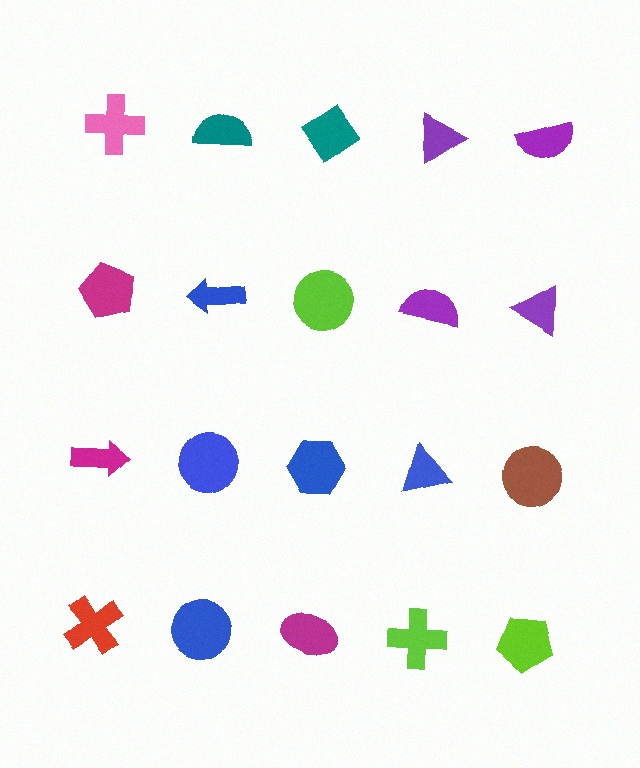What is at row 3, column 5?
A brown circle.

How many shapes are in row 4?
5 shapes.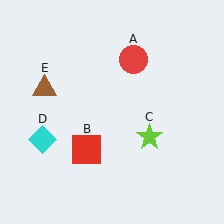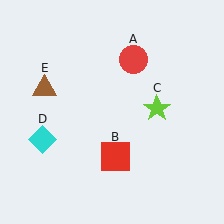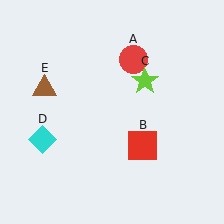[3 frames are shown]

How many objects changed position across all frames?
2 objects changed position: red square (object B), lime star (object C).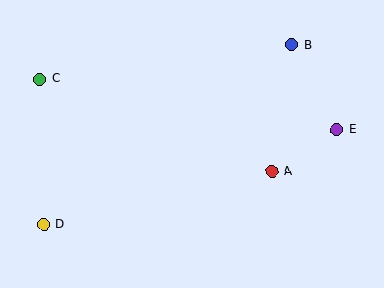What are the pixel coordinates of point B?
Point B is at (292, 45).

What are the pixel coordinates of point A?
Point A is at (272, 172).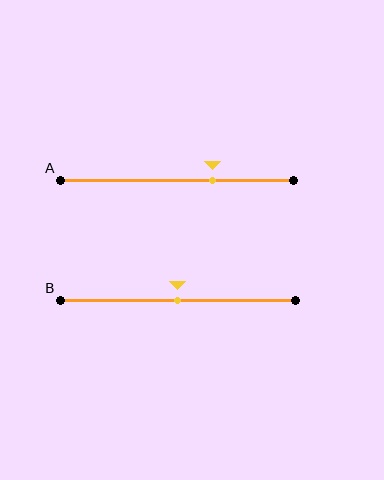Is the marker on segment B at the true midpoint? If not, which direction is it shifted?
Yes, the marker on segment B is at the true midpoint.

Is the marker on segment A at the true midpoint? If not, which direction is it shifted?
No, the marker on segment A is shifted to the right by about 15% of the segment length.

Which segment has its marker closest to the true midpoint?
Segment B has its marker closest to the true midpoint.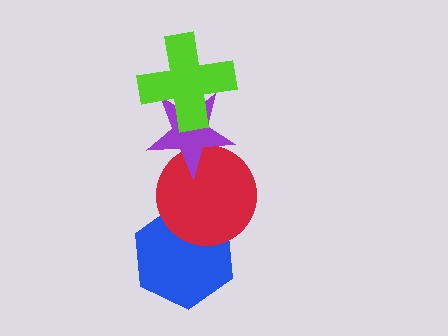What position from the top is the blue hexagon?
The blue hexagon is 4th from the top.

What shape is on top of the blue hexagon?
The red circle is on top of the blue hexagon.